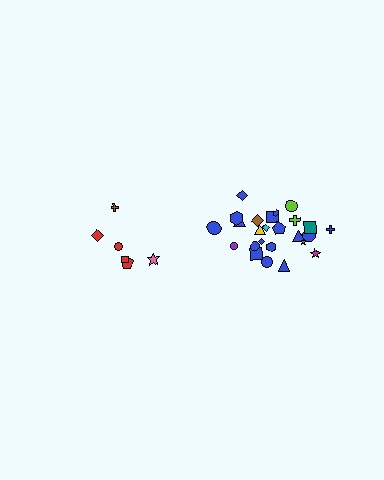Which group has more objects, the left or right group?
The right group.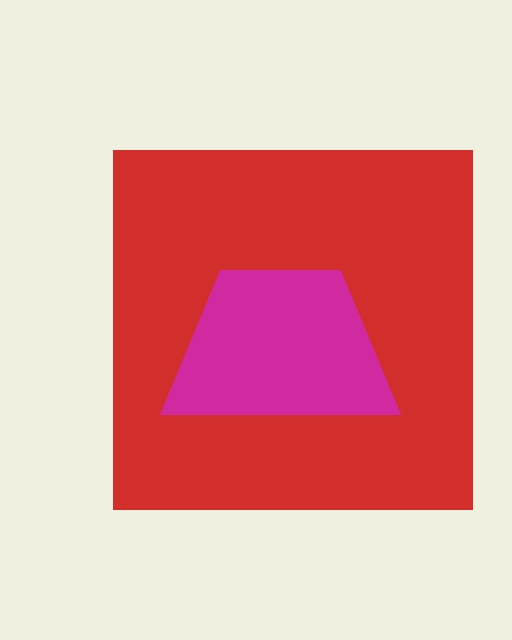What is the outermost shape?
The red square.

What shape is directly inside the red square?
The magenta trapezoid.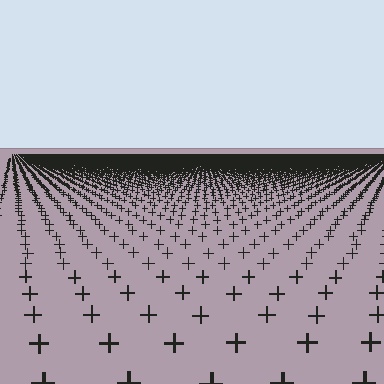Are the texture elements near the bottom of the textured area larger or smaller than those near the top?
Larger. Near the bottom, elements are closer to the viewer and appear at a bigger on-screen size.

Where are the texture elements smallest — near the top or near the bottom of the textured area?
Near the top.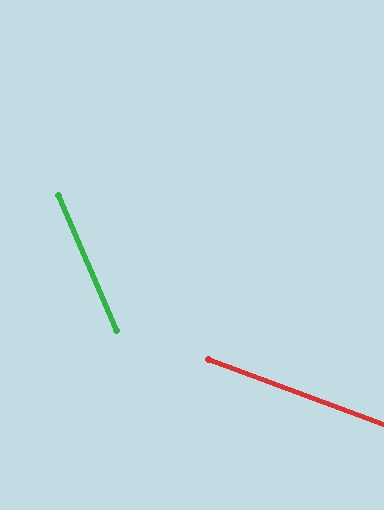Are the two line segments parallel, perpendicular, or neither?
Neither parallel nor perpendicular — they differ by about 47°.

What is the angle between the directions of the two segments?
Approximately 47 degrees.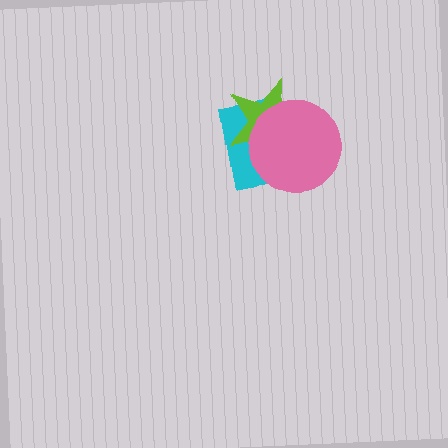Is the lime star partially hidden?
Yes, it is partially covered by another shape.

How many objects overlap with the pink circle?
2 objects overlap with the pink circle.